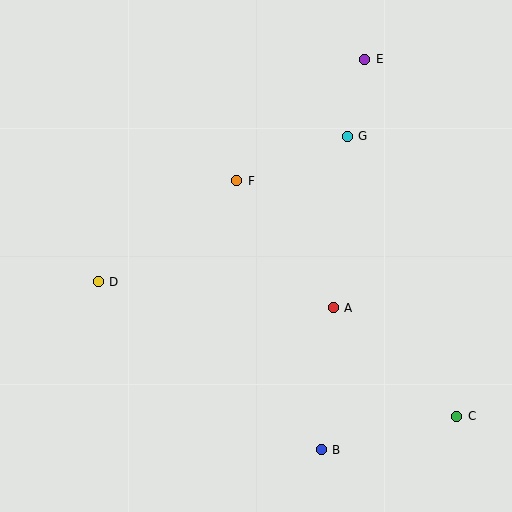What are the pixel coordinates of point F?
Point F is at (237, 181).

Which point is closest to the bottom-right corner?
Point C is closest to the bottom-right corner.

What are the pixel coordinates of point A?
Point A is at (333, 308).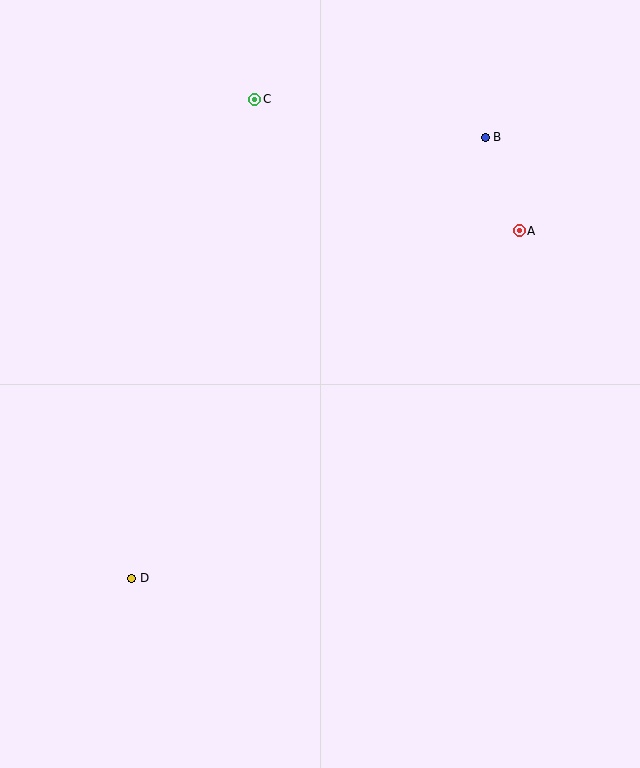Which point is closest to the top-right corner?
Point B is closest to the top-right corner.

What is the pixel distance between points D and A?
The distance between D and A is 520 pixels.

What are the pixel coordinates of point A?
Point A is at (519, 231).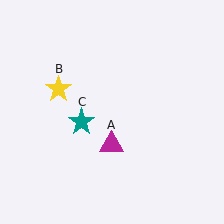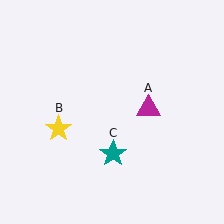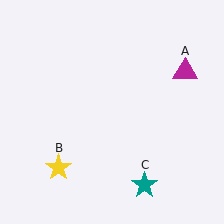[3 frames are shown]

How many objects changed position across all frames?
3 objects changed position: magenta triangle (object A), yellow star (object B), teal star (object C).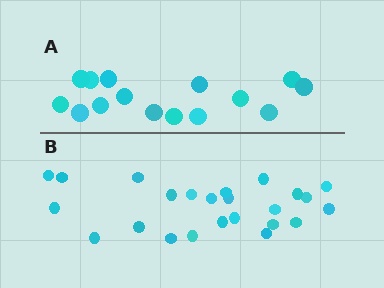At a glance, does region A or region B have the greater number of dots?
Region B (the bottom region) has more dots.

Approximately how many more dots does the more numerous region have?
Region B has roughly 8 or so more dots than region A.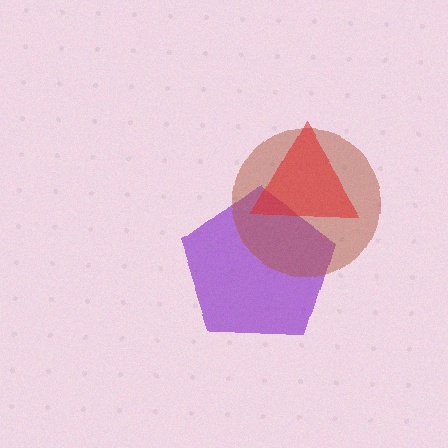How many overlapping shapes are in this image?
There are 3 overlapping shapes in the image.